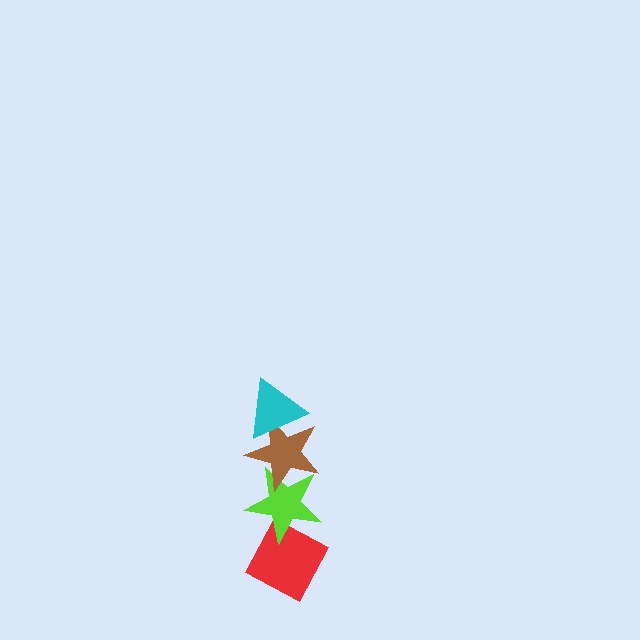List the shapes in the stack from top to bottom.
From top to bottom: the cyan triangle, the brown star, the lime star, the red diamond.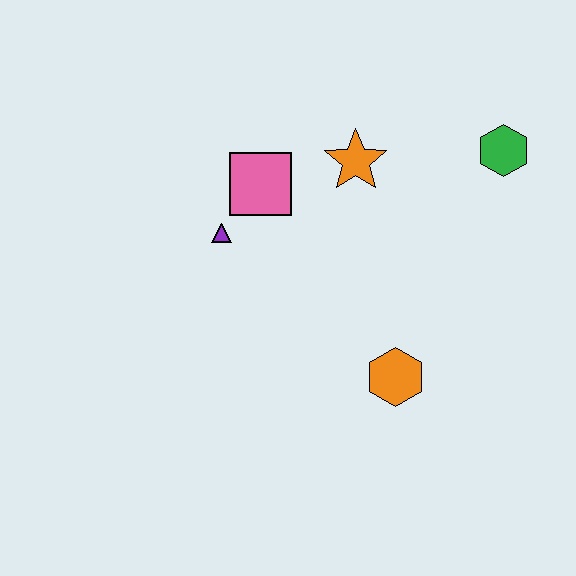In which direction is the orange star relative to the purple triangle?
The orange star is to the right of the purple triangle.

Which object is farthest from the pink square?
The green hexagon is farthest from the pink square.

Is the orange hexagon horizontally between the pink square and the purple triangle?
No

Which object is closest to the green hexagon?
The orange star is closest to the green hexagon.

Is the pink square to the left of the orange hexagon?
Yes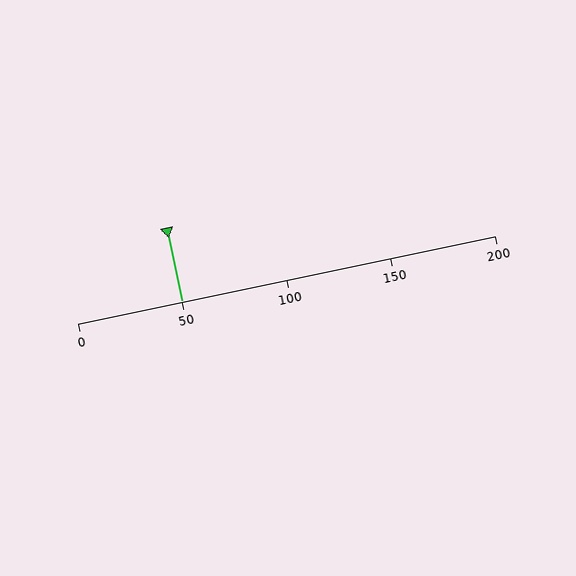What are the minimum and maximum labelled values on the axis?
The axis runs from 0 to 200.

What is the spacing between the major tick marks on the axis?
The major ticks are spaced 50 apart.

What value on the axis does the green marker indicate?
The marker indicates approximately 50.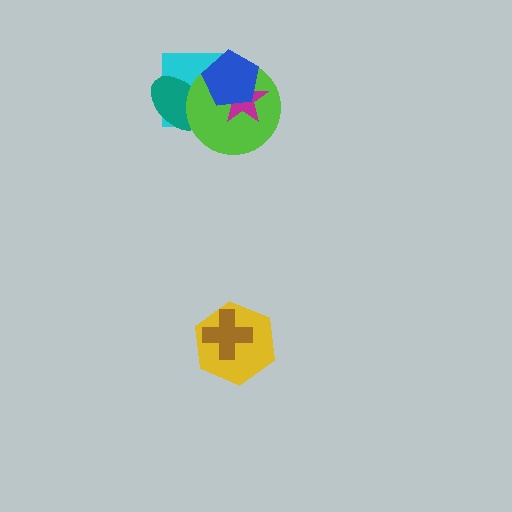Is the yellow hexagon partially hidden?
Yes, it is partially covered by another shape.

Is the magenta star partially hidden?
Yes, it is partially covered by another shape.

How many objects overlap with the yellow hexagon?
1 object overlaps with the yellow hexagon.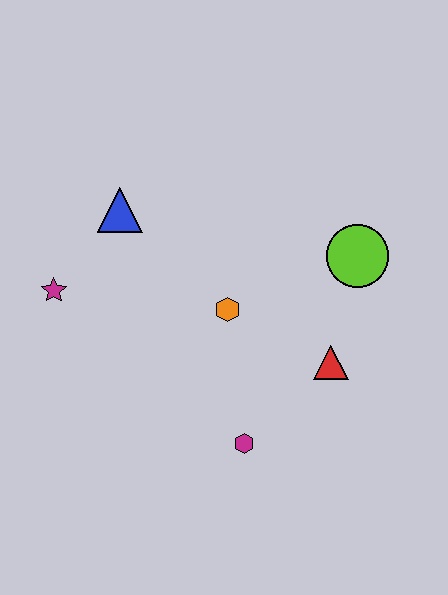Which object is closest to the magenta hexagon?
The red triangle is closest to the magenta hexagon.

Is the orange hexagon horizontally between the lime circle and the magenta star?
Yes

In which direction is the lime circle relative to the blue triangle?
The lime circle is to the right of the blue triangle.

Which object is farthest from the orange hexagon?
The magenta star is farthest from the orange hexagon.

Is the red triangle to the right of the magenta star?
Yes